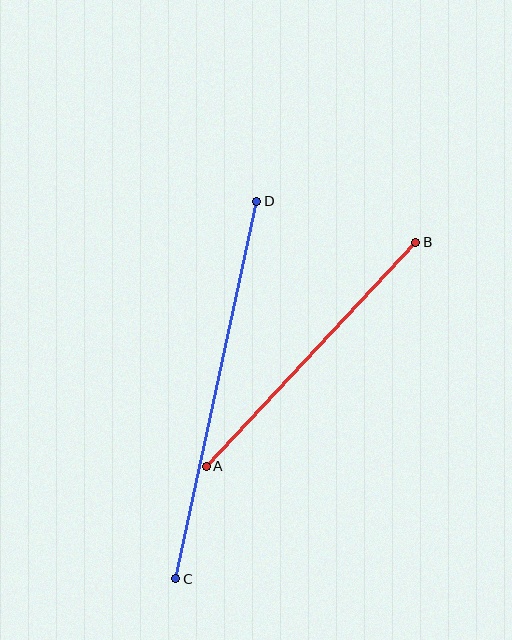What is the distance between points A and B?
The distance is approximately 307 pixels.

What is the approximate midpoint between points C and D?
The midpoint is at approximately (216, 390) pixels.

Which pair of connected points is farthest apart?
Points C and D are farthest apart.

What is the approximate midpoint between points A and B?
The midpoint is at approximately (311, 354) pixels.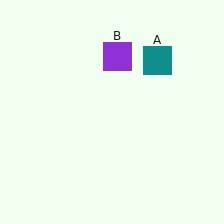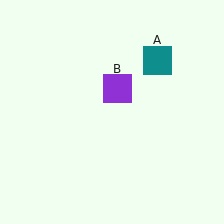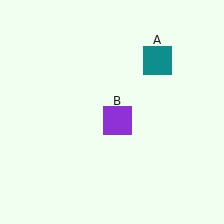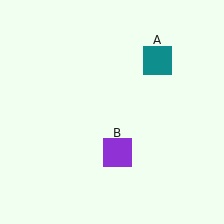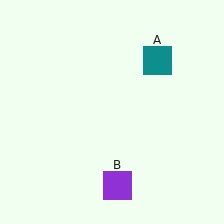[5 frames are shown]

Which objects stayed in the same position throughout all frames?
Teal square (object A) remained stationary.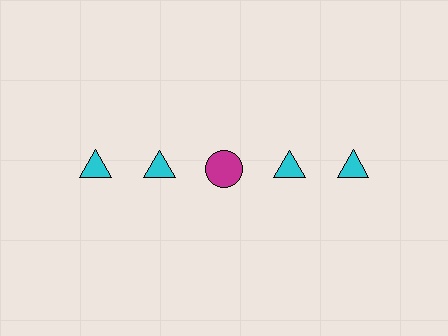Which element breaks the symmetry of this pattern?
The magenta circle in the top row, center column breaks the symmetry. All other shapes are cyan triangles.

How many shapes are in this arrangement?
There are 5 shapes arranged in a grid pattern.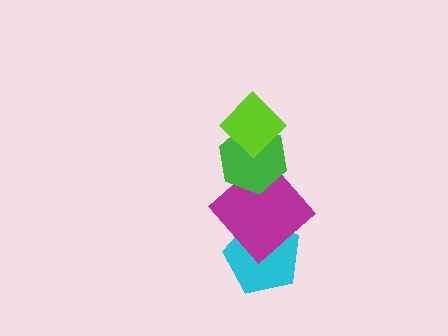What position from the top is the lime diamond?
The lime diamond is 1st from the top.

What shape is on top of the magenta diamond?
The green hexagon is on top of the magenta diamond.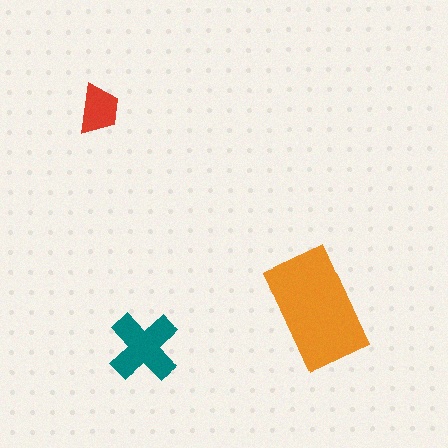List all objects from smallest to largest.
The red trapezoid, the teal cross, the orange rectangle.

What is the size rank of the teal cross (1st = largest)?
2nd.